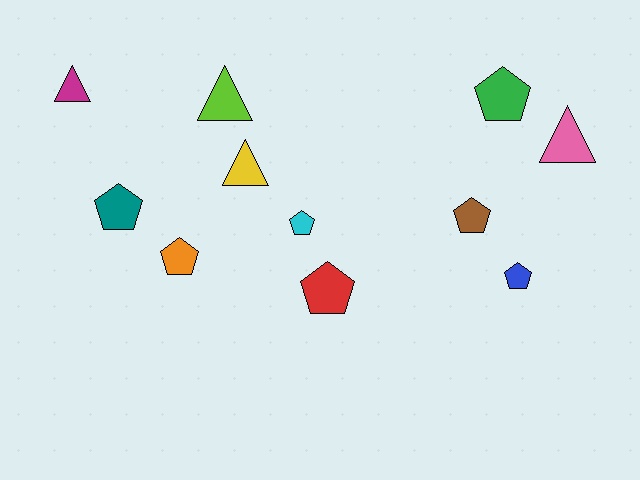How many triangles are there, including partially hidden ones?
There are 4 triangles.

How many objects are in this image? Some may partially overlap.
There are 11 objects.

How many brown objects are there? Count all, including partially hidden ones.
There is 1 brown object.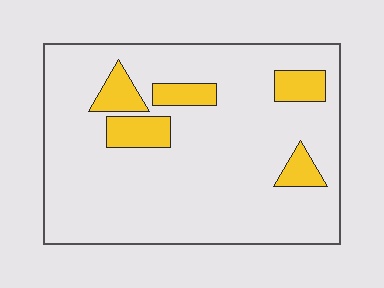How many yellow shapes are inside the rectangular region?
5.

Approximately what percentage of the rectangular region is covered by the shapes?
Approximately 15%.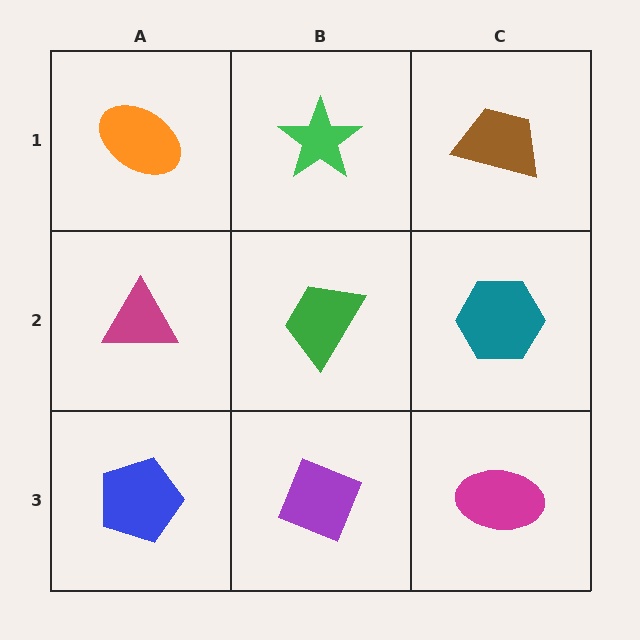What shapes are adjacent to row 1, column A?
A magenta triangle (row 2, column A), a green star (row 1, column B).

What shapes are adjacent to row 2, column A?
An orange ellipse (row 1, column A), a blue pentagon (row 3, column A), a green trapezoid (row 2, column B).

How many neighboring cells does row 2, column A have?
3.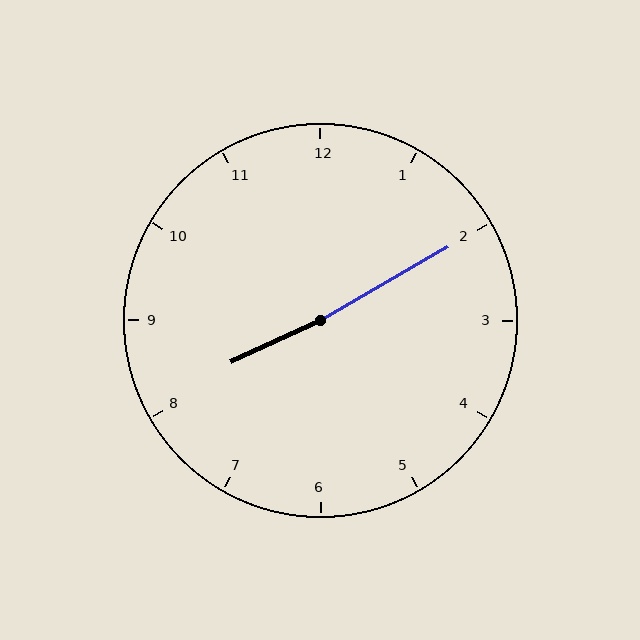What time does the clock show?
8:10.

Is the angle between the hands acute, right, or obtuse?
It is obtuse.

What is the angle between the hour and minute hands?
Approximately 175 degrees.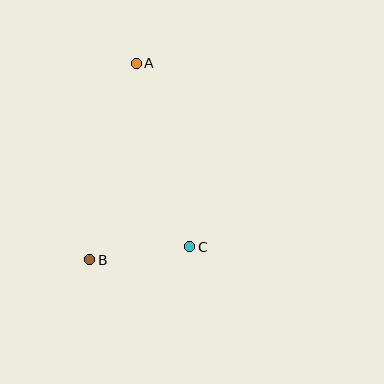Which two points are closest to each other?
Points B and C are closest to each other.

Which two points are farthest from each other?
Points A and B are farthest from each other.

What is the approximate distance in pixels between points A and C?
The distance between A and C is approximately 191 pixels.